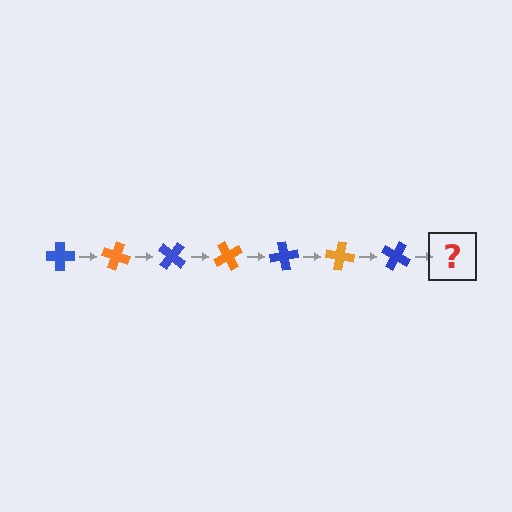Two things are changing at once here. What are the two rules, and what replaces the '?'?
The two rules are that it rotates 20 degrees each step and the color cycles through blue and orange. The '?' should be an orange cross, rotated 140 degrees from the start.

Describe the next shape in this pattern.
It should be an orange cross, rotated 140 degrees from the start.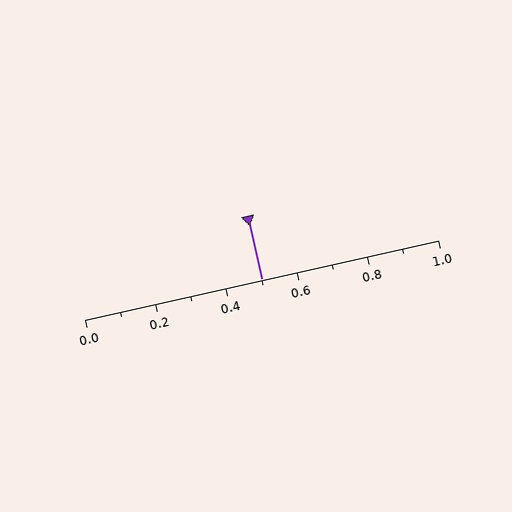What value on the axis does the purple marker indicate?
The marker indicates approximately 0.5.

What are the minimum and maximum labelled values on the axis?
The axis runs from 0.0 to 1.0.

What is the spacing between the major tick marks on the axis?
The major ticks are spaced 0.2 apart.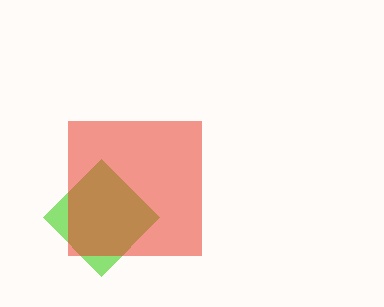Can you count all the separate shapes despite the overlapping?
Yes, there are 2 separate shapes.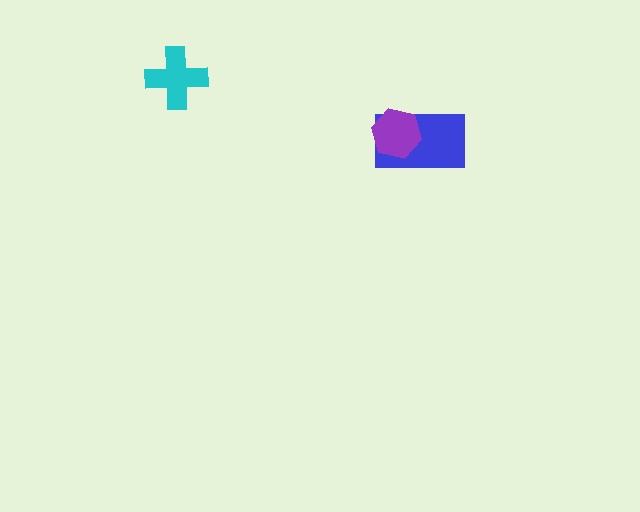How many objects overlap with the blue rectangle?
1 object overlaps with the blue rectangle.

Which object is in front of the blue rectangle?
The purple hexagon is in front of the blue rectangle.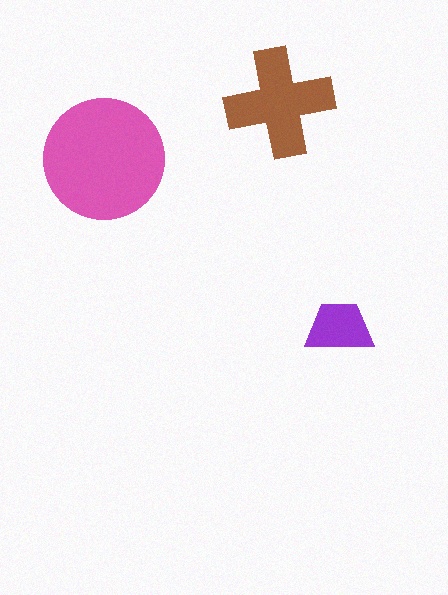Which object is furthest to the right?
The purple trapezoid is rightmost.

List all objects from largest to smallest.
The pink circle, the brown cross, the purple trapezoid.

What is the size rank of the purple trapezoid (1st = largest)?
3rd.